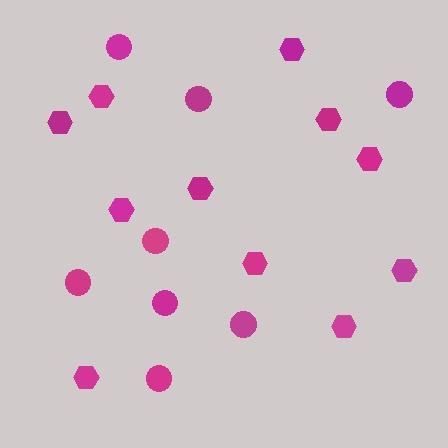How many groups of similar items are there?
There are 2 groups: one group of circles (8) and one group of hexagons (11).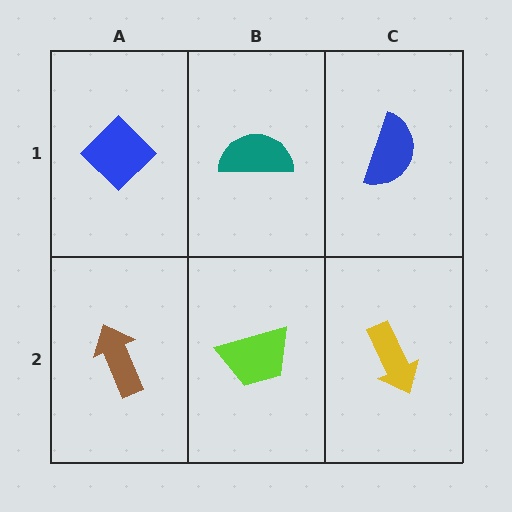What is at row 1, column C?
A blue semicircle.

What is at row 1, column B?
A teal semicircle.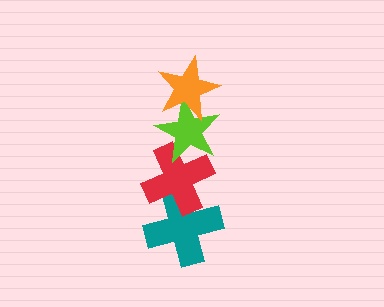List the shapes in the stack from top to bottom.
From top to bottom: the orange star, the lime star, the red cross, the teal cross.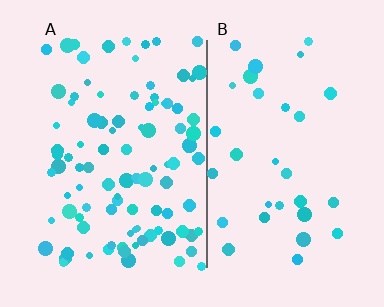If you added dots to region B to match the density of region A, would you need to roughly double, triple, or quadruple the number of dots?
Approximately triple.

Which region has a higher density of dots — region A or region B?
A (the left).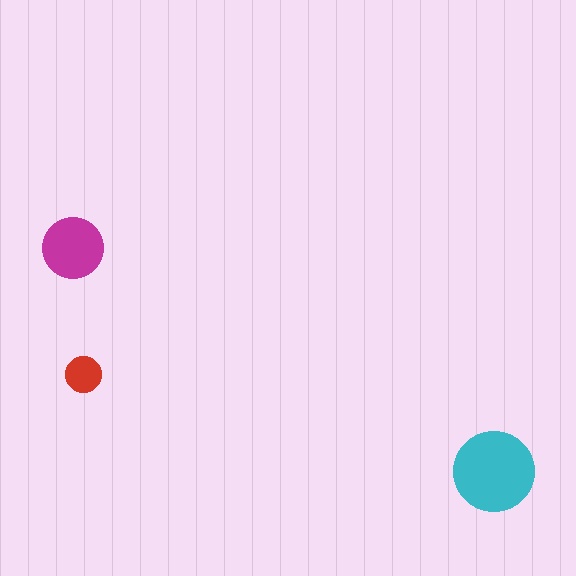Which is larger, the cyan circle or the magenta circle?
The cyan one.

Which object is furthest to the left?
The magenta circle is leftmost.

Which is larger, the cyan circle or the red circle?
The cyan one.